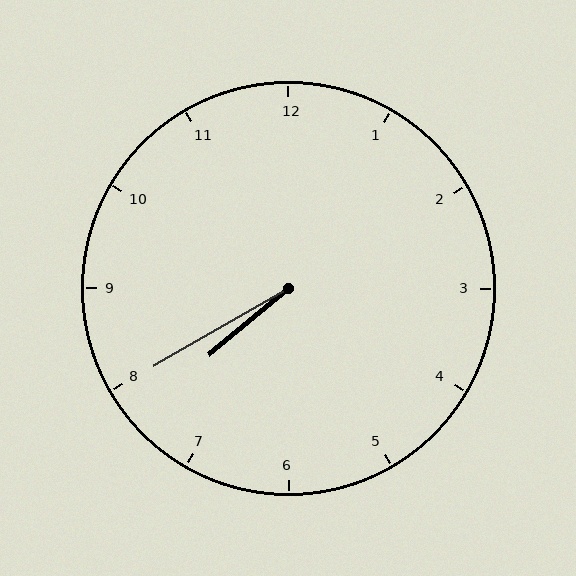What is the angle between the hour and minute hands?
Approximately 10 degrees.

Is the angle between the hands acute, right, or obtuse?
It is acute.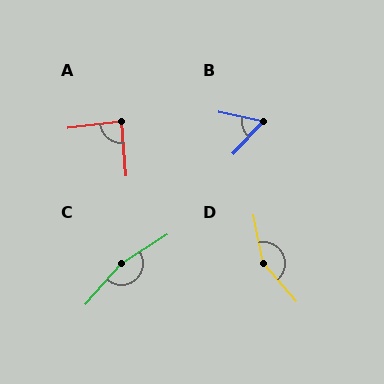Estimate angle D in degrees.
Approximately 151 degrees.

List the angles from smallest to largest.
B (59°), A (88°), D (151°), C (163°).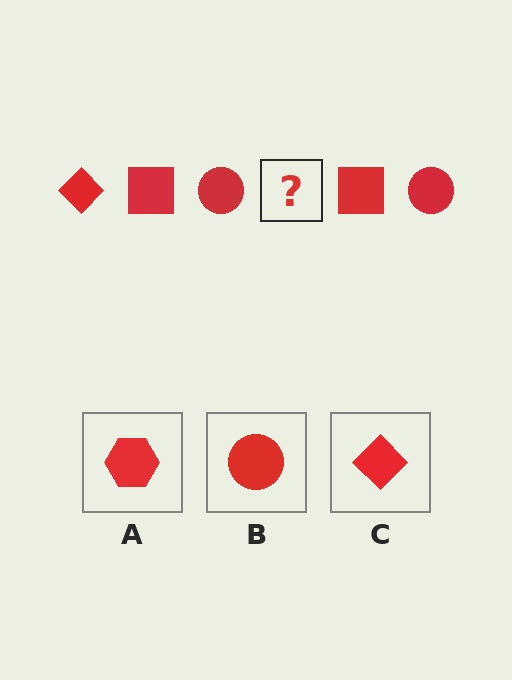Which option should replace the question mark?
Option C.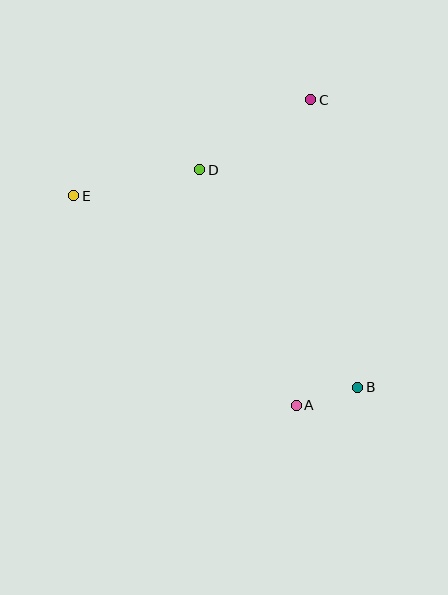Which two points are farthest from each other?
Points B and E are farthest from each other.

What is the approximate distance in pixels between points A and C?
The distance between A and C is approximately 306 pixels.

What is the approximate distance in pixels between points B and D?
The distance between B and D is approximately 269 pixels.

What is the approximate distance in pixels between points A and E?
The distance between A and E is approximately 306 pixels.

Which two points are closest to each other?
Points A and B are closest to each other.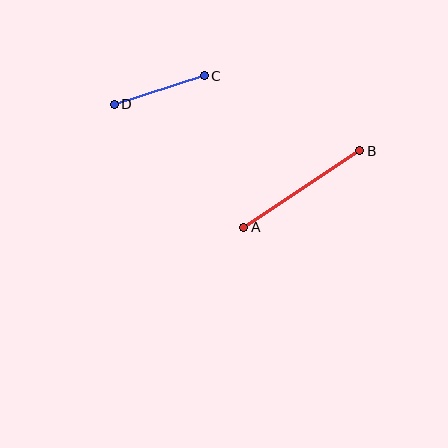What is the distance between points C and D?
The distance is approximately 95 pixels.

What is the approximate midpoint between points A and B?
The midpoint is at approximately (302, 189) pixels.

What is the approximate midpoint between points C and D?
The midpoint is at approximately (159, 90) pixels.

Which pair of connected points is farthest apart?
Points A and B are farthest apart.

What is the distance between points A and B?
The distance is approximately 139 pixels.